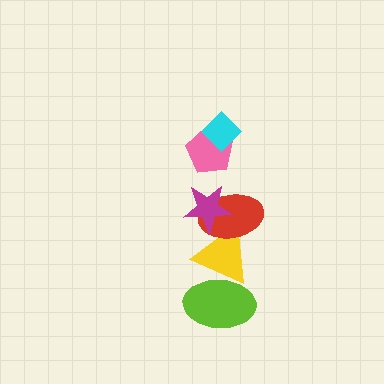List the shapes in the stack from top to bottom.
From top to bottom: the cyan diamond, the pink pentagon, the magenta star, the red ellipse, the yellow triangle, the lime ellipse.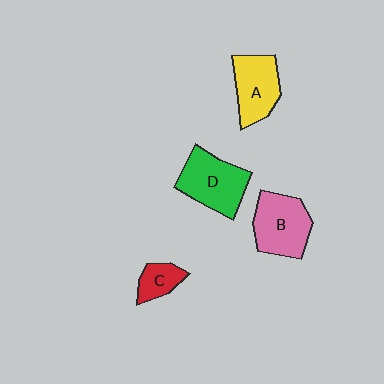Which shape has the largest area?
Shape D (green).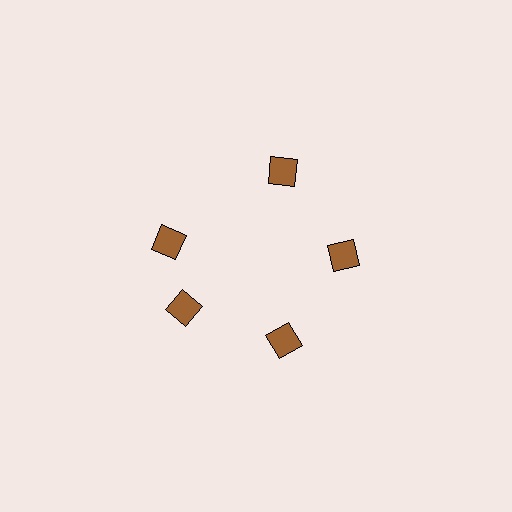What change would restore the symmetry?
The symmetry would be restored by rotating it back into even spacing with its neighbors so that all 5 squares sit at equal angles and equal distance from the center.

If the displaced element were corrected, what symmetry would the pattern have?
It would have 5-fold rotational symmetry — the pattern would map onto itself every 72 degrees.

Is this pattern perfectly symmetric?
No. The 5 brown squares are arranged in a ring, but one element near the 10 o'clock position is rotated out of alignment along the ring, breaking the 5-fold rotational symmetry.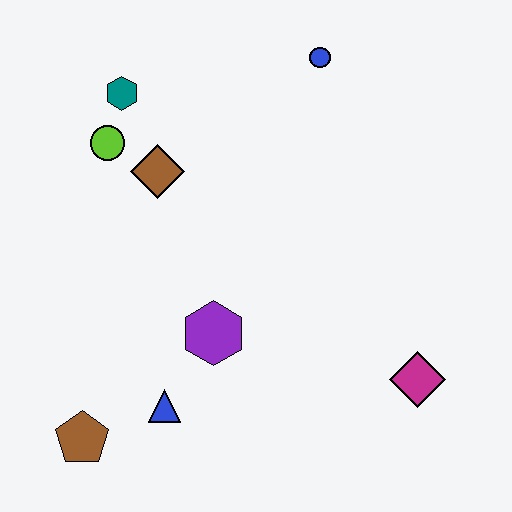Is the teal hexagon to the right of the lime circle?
Yes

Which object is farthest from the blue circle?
The brown pentagon is farthest from the blue circle.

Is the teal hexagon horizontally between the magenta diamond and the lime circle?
Yes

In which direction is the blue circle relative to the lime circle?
The blue circle is to the right of the lime circle.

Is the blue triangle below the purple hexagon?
Yes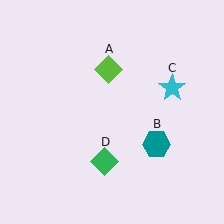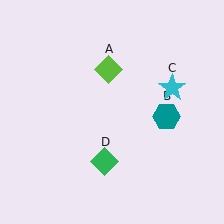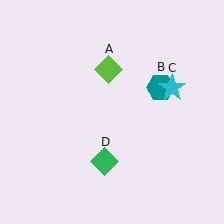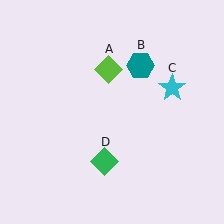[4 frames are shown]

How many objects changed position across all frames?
1 object changed position: teal hexagon (object B).